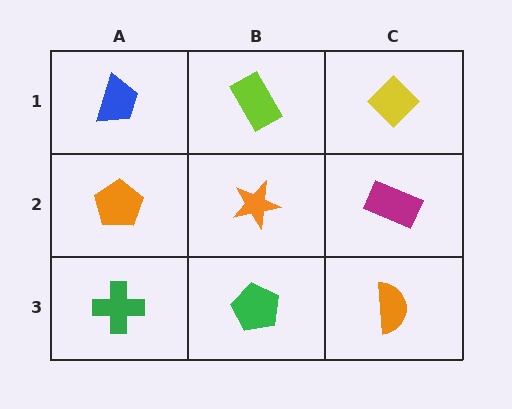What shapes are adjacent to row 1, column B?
An orange star (row 2, column B), a blue trapezoid (row 1, column A), a yellow diamond (row 1, column C).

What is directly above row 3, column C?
A magenta rectangle.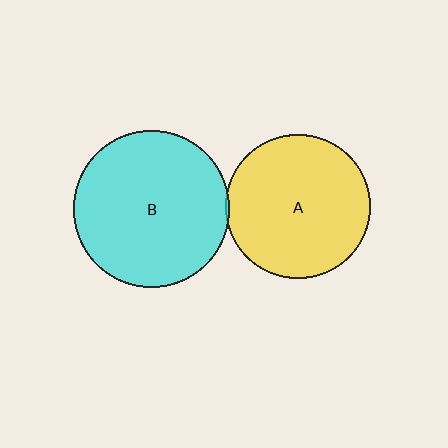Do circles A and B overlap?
Yes.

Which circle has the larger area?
Circle B (cyan).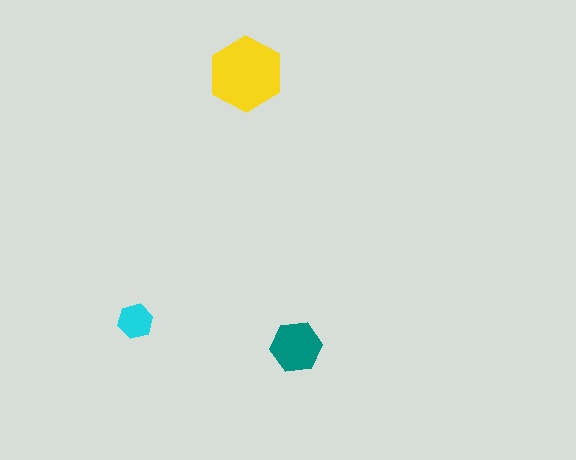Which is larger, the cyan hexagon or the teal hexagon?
The teal one.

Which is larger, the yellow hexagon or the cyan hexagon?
The yellow one.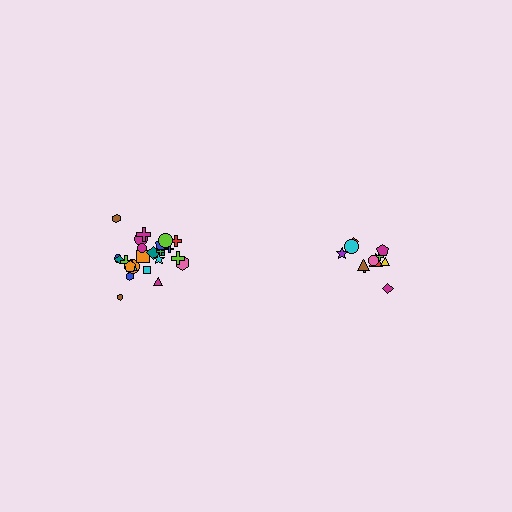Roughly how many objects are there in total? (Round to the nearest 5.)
Roughly 35 objects in total.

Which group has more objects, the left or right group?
The left group.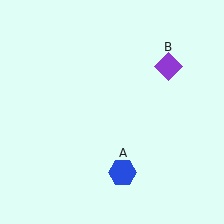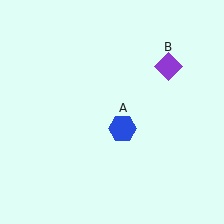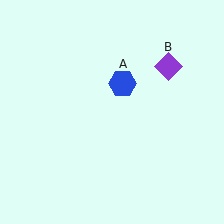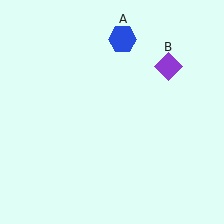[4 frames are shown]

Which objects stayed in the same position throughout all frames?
Purple diamond (object B) remained stationary.